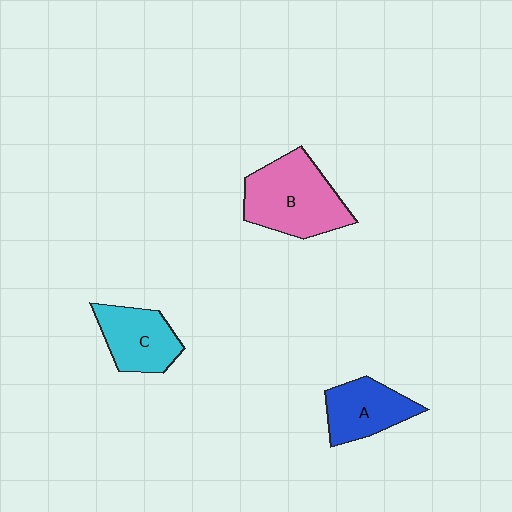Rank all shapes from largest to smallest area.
From largest to smallest: B (pink), C (cyan), A (blue).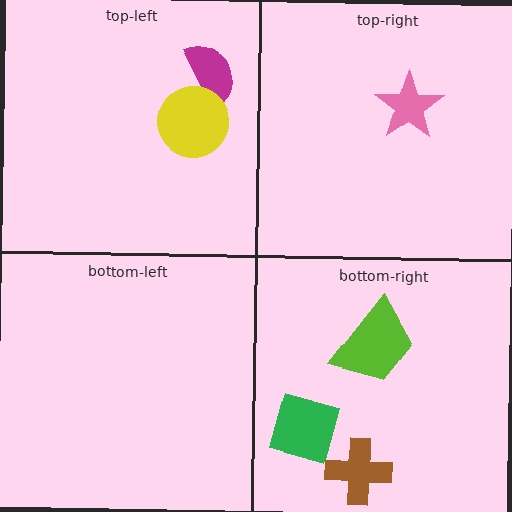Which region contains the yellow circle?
The top-left region.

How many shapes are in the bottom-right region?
3.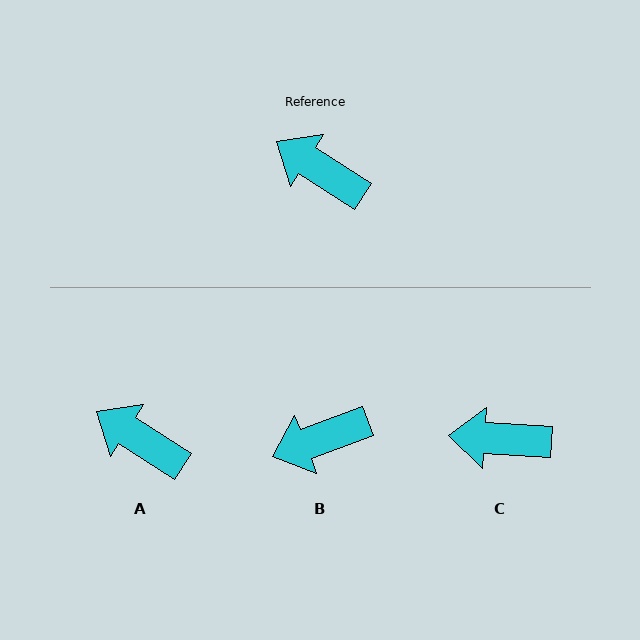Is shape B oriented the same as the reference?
No, it is off by about 53 degrees.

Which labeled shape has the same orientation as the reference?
A.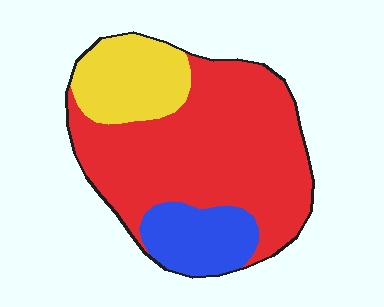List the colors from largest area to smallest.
From largest to smallest: red, yellow, blue.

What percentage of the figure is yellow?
Yellow covers roughly 20% of the figure.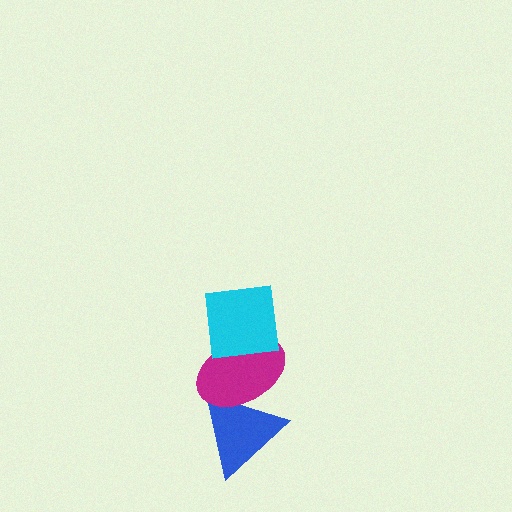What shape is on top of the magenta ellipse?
The cyan square is on top of the magenta ellipse.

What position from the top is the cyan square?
The cyan square is 1st from the top.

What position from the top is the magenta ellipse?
The magenta ellipse is 2nd from the top.